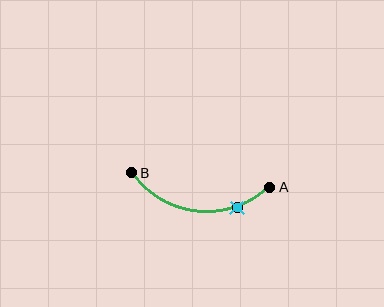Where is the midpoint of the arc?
The arc midpoint is the point on the curve farthest from the straight line joining A and B. It sits below that line.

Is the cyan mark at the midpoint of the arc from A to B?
No. The cyan mark lies on the arc but is closer to endpoint A. The arc midpoint would be at the point on the curve equidistant along the arc from both A and B.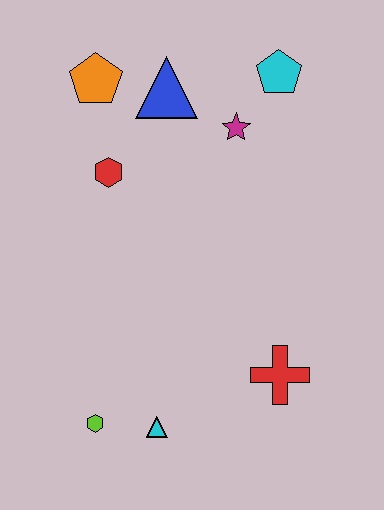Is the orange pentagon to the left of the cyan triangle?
Yes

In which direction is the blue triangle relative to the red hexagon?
The blue triangle is above the red hexagon.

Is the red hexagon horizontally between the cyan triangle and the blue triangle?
No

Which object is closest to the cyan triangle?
The lime hexagon is closest to the cyan triangle.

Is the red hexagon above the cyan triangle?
Yes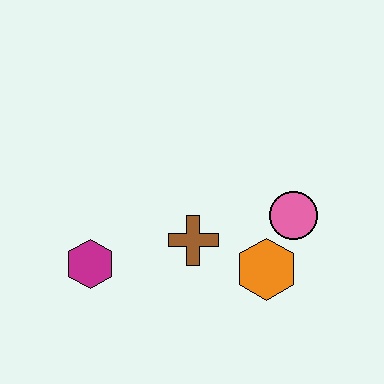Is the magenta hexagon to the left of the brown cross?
Yes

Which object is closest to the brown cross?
The orange hexagon is closest to the brown cross.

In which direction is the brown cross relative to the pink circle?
The brown cross is to the left of the pink circle.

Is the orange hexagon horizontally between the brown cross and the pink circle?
Yes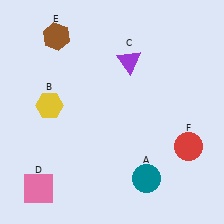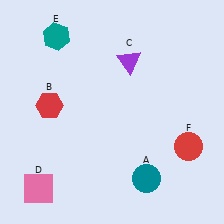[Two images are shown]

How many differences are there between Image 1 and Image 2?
There are 2 differences between the two images.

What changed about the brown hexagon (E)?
In Image 1, E is brown. In Image 2, it changed to teal.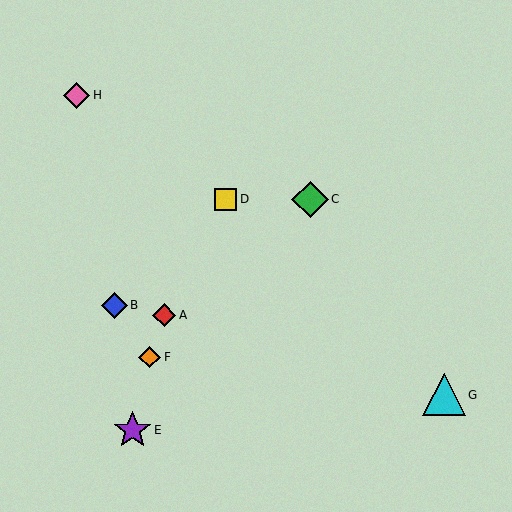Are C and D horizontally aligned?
Yes, both are at y≈199.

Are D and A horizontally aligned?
No, D is at y≈199 and A is at y≈315.